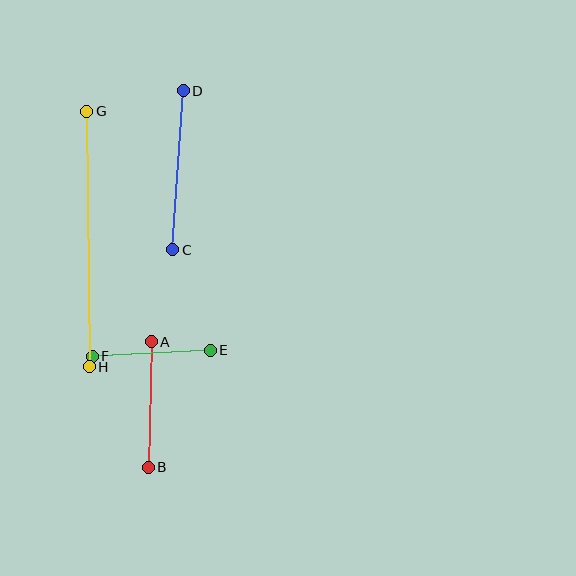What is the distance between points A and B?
The distance is approximately 126 pixels.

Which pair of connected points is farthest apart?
Points G and H are farthest apart.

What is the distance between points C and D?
The distance is approximately 159 pixels.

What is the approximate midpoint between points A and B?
The midpoint is at approximately (150, 404) pixels.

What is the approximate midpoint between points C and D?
The midpoint is at approximately (178, 170) pixels.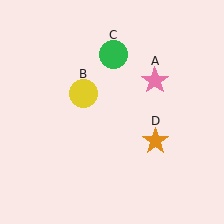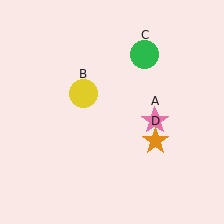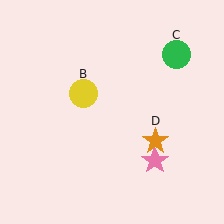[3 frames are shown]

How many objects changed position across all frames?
2 objects changed position: pink star (object A), green circle (object C).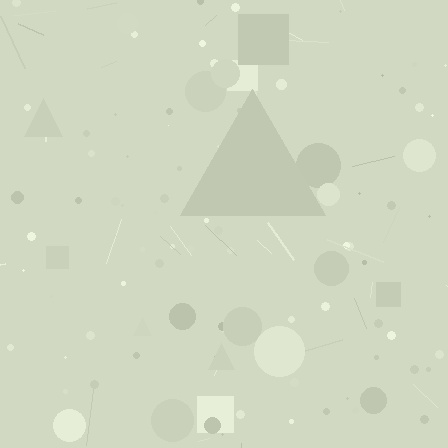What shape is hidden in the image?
A triangle is hidden in the image.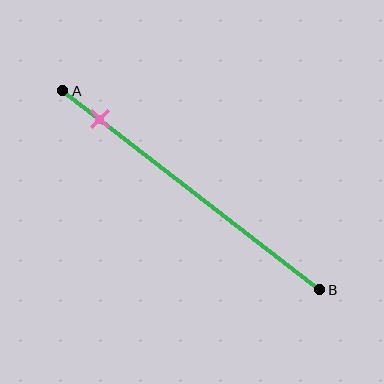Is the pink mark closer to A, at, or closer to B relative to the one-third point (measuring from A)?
The pink mark is closer to point A than the one-third point of segment AB.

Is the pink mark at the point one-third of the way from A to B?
No, the mark is at about 15% from A, not at the 33% one-third point.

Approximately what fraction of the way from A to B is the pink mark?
The pink mark is approximately 15% of the way from A to B.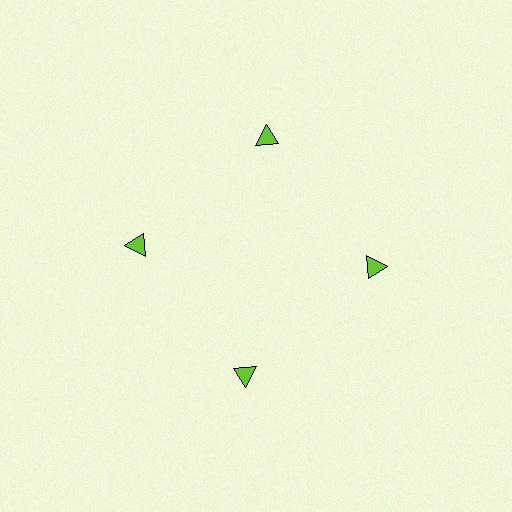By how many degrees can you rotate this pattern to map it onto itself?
The pattern maps onto itself every 90 degrees of rotation.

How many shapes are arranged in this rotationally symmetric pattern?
There are 4 shapes, arranged in 4 groups of 1.